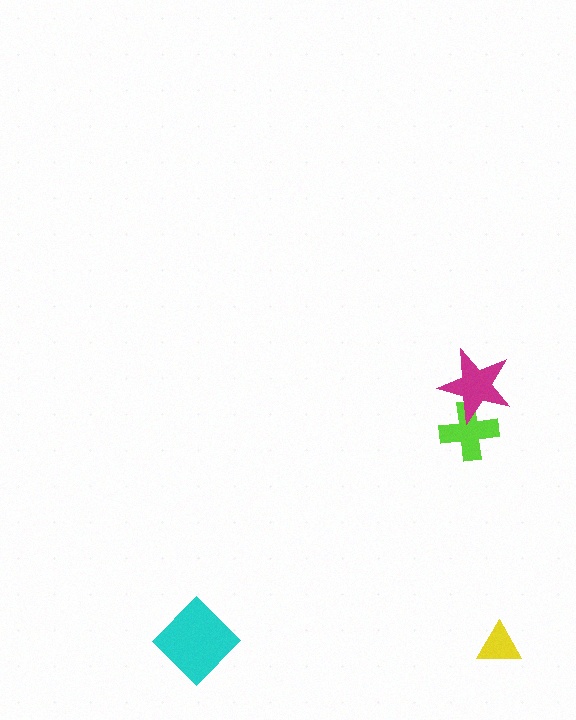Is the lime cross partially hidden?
Yes, it is partially covered by another shape.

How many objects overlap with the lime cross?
1 object overlaps with the lime cross.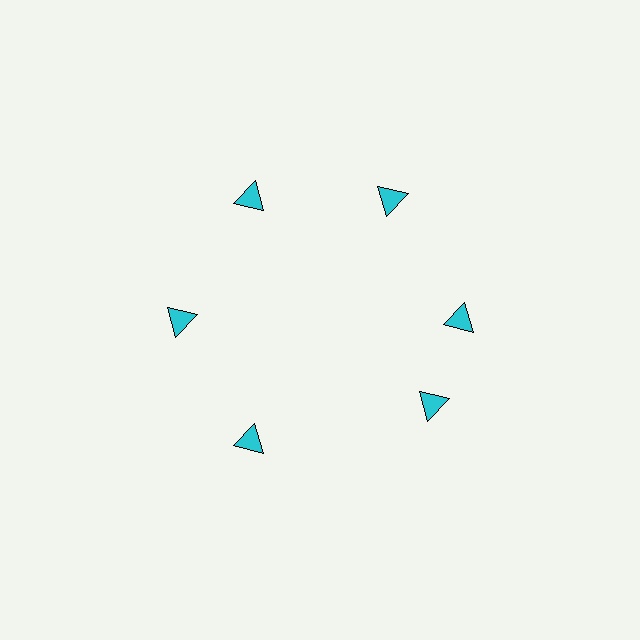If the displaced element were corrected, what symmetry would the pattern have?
It would have 6-fold rotational symmetry — the pattern would map onto itself every 60 degrees.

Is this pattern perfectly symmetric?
No. The 6 cyan triangles are arranged in a ring, but one element near the 5 o'clock position is rotated out of alignment along the ring, breaking the 6-fold rotational symmetry.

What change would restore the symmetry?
The symmetry would be restored by rotating it back into even spacing with its neighbors so that all 6 triangles sit at equal angles and equal distance from the center.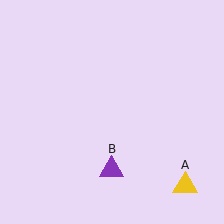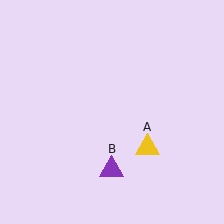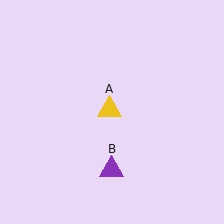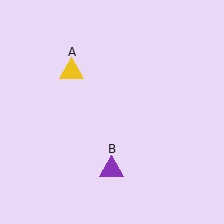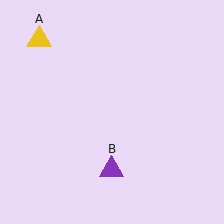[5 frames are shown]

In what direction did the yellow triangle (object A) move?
The yellow triangle (object A) moved up and to the left.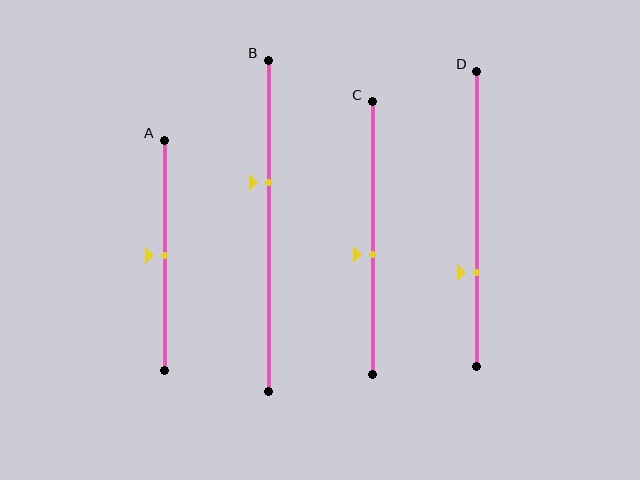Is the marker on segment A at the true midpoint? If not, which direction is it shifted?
Yes, the marker on segment A is at the true midpoint.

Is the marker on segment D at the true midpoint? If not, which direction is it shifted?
No, the marker on segment D is shifted downward by about 18% of the segment length.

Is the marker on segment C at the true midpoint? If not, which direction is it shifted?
No, the marker on segment C is shifted downward by about 6% of the segment length.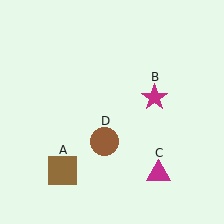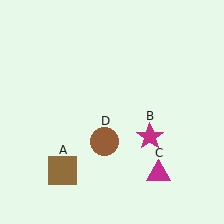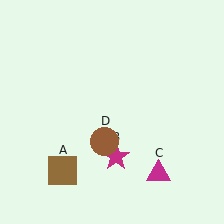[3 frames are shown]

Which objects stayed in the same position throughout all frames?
Brown square (object A) and magenta triangle (object C) and brown circle (object D) remained stationary.